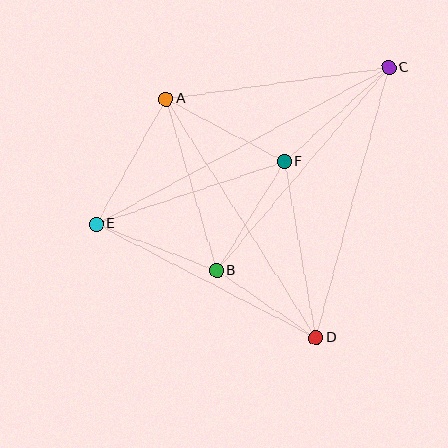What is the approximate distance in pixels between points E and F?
The distance between E and F is approximately 198 pixels.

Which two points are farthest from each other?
Points C and E are farthest from each other.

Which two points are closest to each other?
Points B and D are closest to each other.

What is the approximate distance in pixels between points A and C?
The distance between A and C is approximately 225 pixels.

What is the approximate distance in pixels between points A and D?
The distance between A and D is approximately 282 pixels.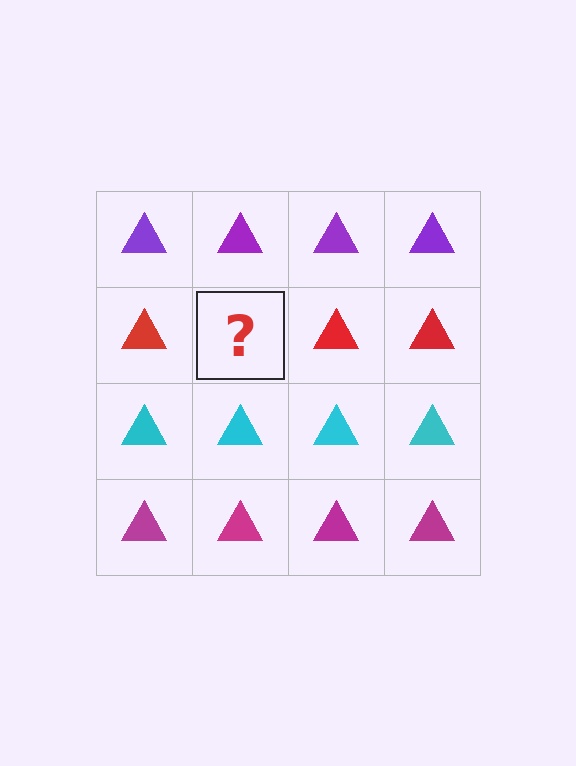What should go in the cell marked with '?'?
The missing cell should contain a red triangle.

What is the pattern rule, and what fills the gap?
The rule is that each row has a consistent color. The gap should be filled with a red triangle.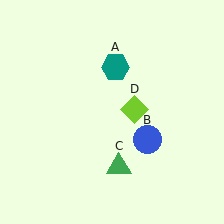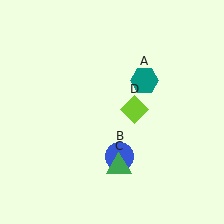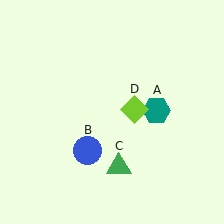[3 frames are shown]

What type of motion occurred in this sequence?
The teal hexagon (object A), blue circle (object B) rotated clockwise around the center of the scene.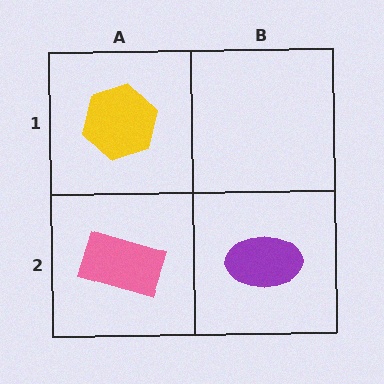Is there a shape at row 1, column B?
No, that cell is empty.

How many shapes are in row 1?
1 shape.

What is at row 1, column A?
A yellow hexagon.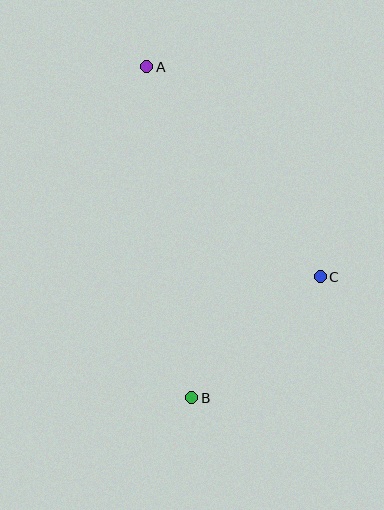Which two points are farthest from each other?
Points A and B are farthest from each other.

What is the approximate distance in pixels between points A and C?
The distance between A and C is approximately 273 pixels.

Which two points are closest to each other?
Points B and C are closest to each other.